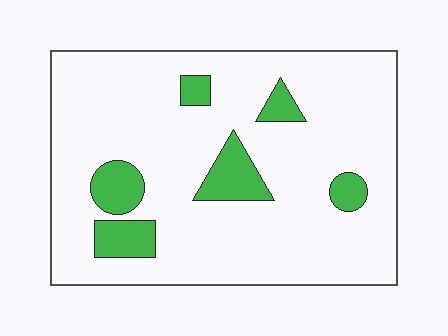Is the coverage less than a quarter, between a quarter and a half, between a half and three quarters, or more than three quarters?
Less than a quarter.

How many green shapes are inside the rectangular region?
6.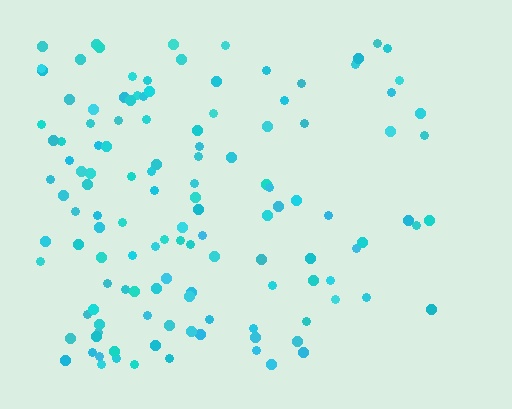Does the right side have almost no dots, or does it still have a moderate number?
Still a moderate number, just noticeably fewer than the left.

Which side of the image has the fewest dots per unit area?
The right.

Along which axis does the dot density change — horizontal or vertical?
Horizontal.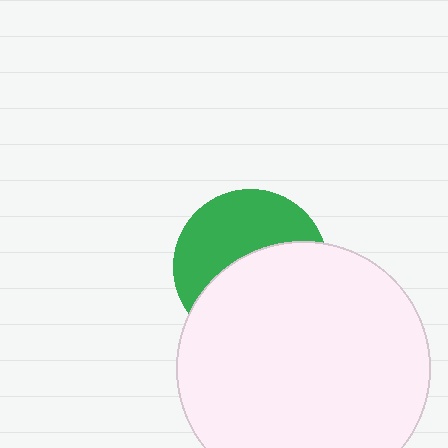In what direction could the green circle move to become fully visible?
The green circle could move up. That would shift it out from behind the white circle entirely.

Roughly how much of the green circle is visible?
About half of it is visible (roughly 46%).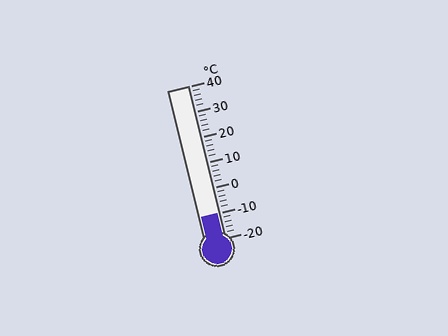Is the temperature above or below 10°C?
The temperature is below 10°C.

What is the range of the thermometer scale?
The thermometer scale ranges from -20°C to 40°C.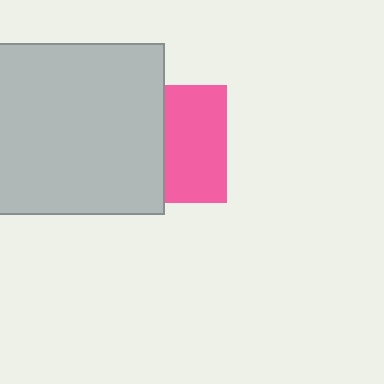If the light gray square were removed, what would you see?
You would see the complete pink square.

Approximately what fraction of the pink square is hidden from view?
Roughly 48% of the pink square is hidden behind the light gray square.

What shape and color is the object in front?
The object in front is a light gray square.